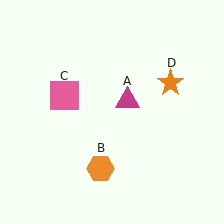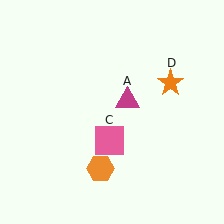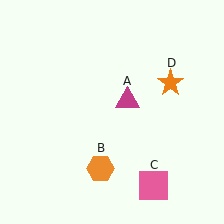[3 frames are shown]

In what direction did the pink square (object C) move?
The pink square (object C) moved down and to the right.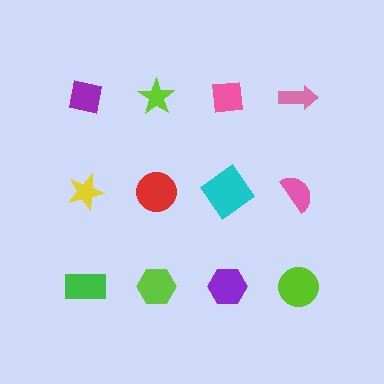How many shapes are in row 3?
4 shapes.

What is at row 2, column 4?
A pink semicircle.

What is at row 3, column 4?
A lime circle.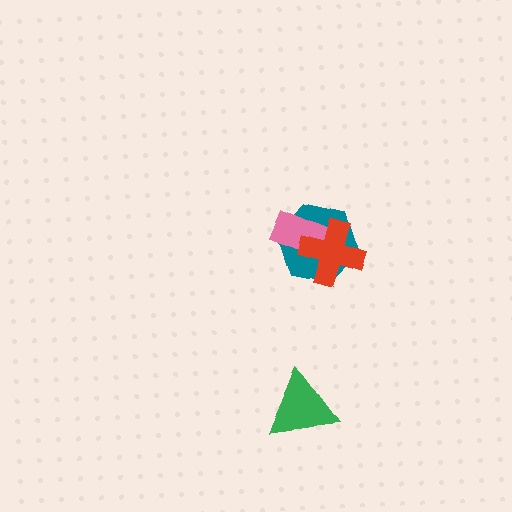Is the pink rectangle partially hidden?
Yes, it is partially covered by another shape.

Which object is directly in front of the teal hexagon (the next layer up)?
The pink rectangle is directly in front of the teal hexagon.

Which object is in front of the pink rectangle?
The red cross is in front of the pink rectangle.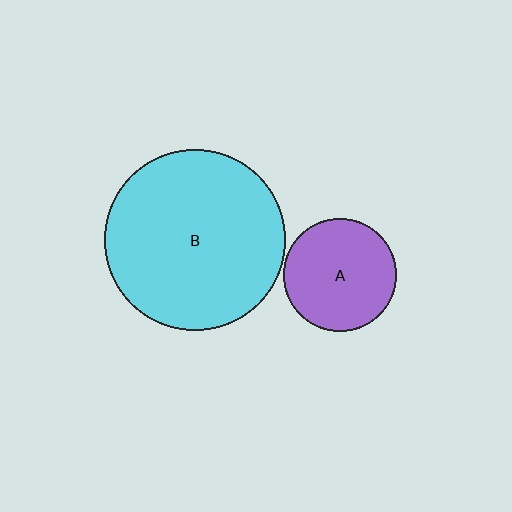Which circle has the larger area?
Circle B (cyan).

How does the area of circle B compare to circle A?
Approximately 2.6 times.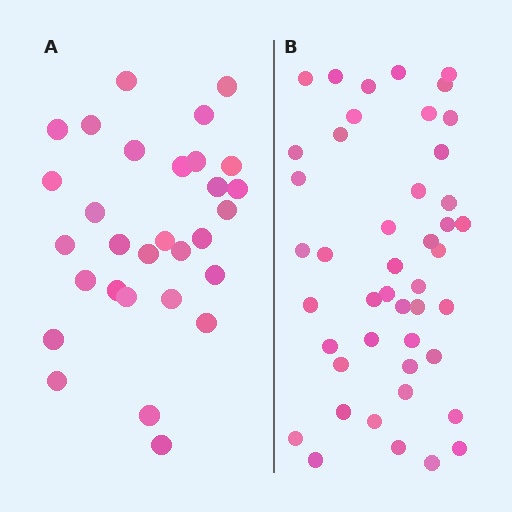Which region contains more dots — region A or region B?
Region B (the right region) has more dots.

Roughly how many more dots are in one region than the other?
Region B has approximately 15 more dots than region A.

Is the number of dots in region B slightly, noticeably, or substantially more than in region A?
Region B has substantially more. The ratio is roughly 1.5 to 1.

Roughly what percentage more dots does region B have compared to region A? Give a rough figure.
About 50% more.